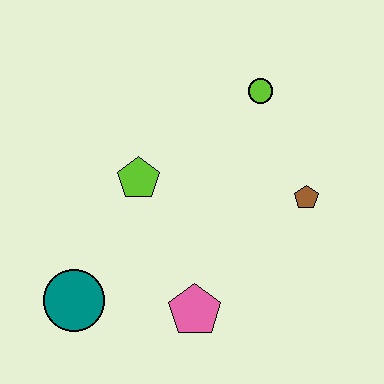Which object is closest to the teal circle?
The pink pentagon is closest to the teal circle.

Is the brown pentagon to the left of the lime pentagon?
No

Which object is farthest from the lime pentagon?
The brown pentagon is farthest from the lime pentagon.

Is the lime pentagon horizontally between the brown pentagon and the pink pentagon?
No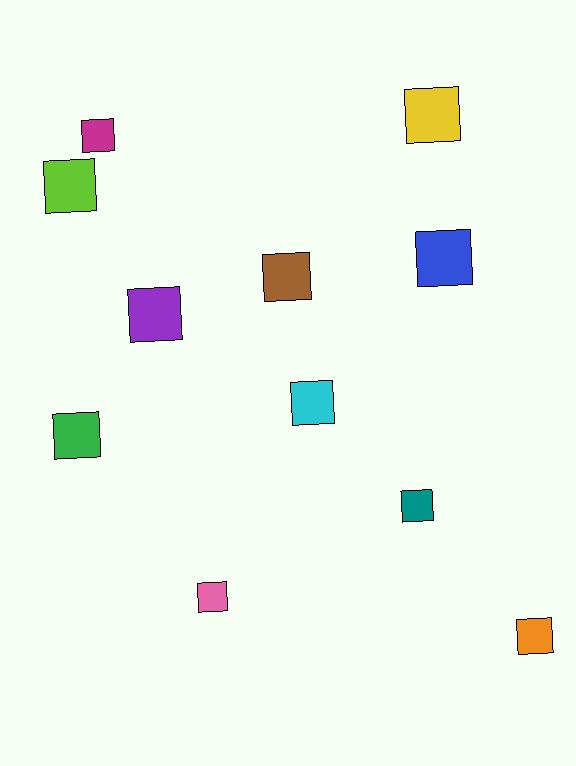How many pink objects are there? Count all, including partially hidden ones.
There is 1 pink object.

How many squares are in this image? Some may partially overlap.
There are 11 squares.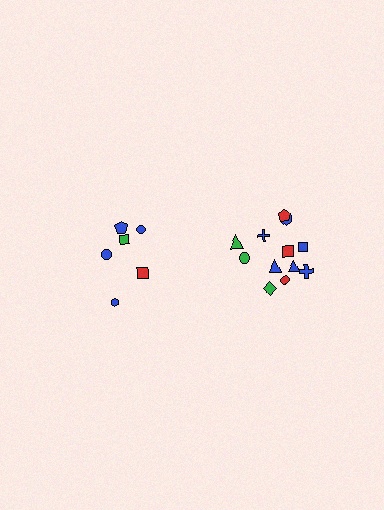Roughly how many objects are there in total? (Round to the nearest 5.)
Roughly 20 objects in total.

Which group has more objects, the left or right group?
The right group.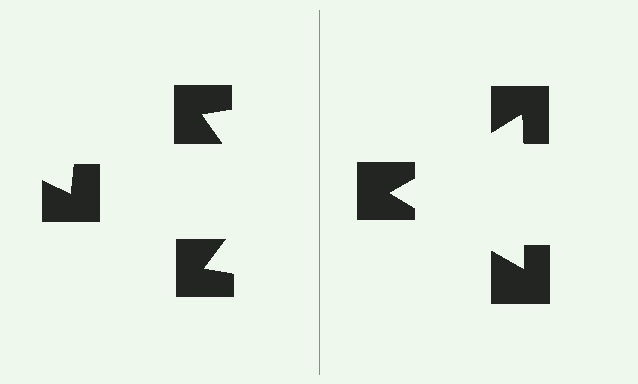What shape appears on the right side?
An illusory triangle.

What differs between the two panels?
The notched squares are positioned identically on both sides; only the wedge orientations differ. On the right they align to a triangle; on the left they are misaligned.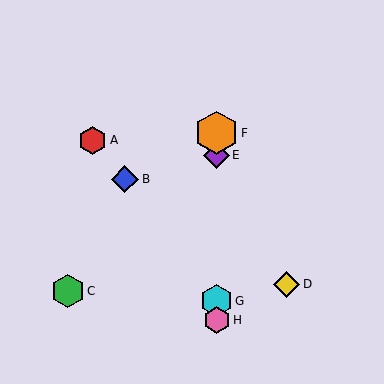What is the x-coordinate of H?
Object H is at x≈217.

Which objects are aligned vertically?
Objects E, F, G, H are aligned vertically.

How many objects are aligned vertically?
4 objects (E, F, G, H) are aligned vertically.